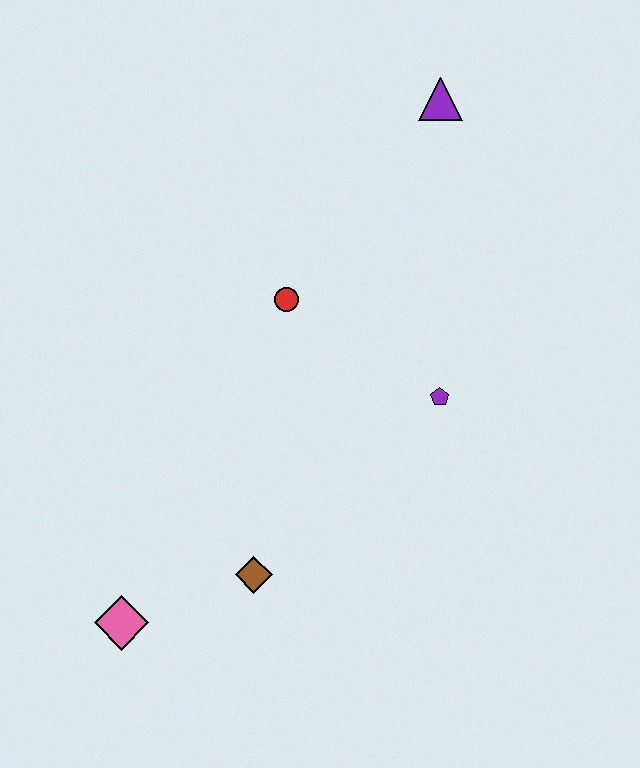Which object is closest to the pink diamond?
The brown diamond is closest to the pink diamond.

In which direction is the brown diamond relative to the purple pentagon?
The brown diamond is to the left of the purple pentagon.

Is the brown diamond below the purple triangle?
Yes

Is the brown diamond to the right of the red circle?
No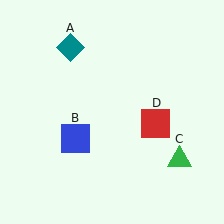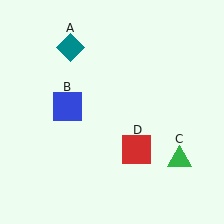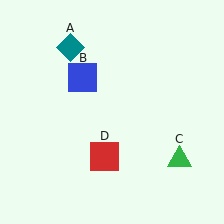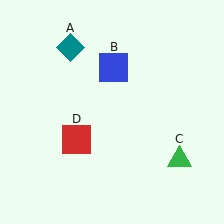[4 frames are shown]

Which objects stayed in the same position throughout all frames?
Teal diamond (object A) and green triangle (object C) remained stationary.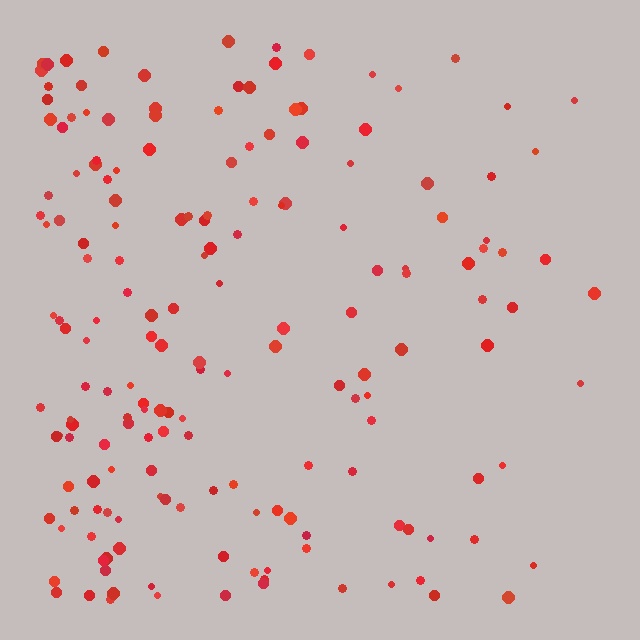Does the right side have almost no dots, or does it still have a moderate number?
Still a moderate number, just noticeably fewer than the left.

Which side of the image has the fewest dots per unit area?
The right.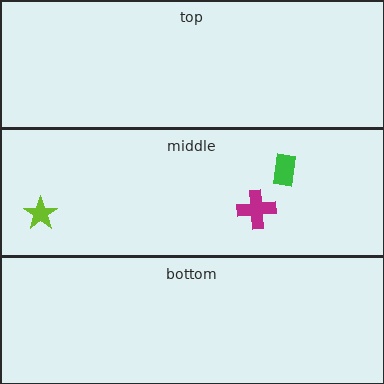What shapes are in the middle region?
The magenta cross, the lime star, the green rectangle.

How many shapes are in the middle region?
3.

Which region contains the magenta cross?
The middle region.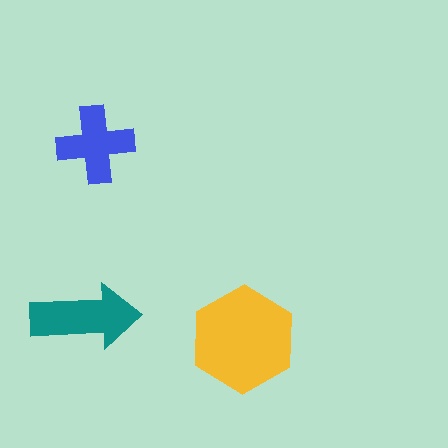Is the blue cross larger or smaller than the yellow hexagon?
Smaller.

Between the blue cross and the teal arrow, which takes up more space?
The teal arrow.